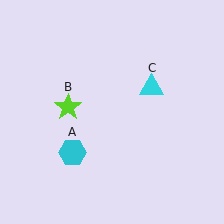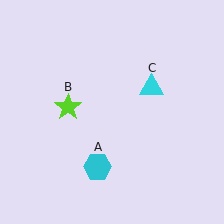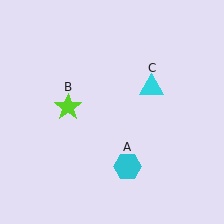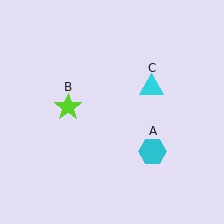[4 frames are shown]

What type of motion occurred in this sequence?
The cyan hexagon (object A) rotated counterclockwise around the center of the scene.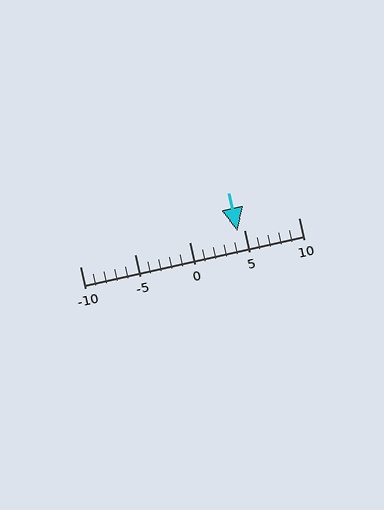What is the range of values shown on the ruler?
The ruler shows values from -10 to 10.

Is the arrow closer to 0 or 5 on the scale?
The arrow is closer to 5.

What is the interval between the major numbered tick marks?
The major tick marks are spaced 5 units apart.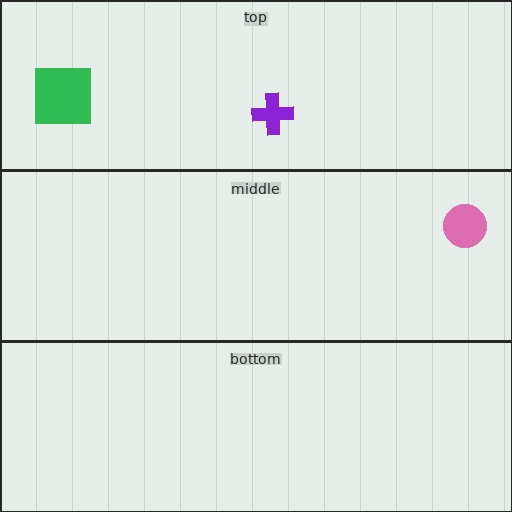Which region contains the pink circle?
The middle region.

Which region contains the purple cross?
The top region.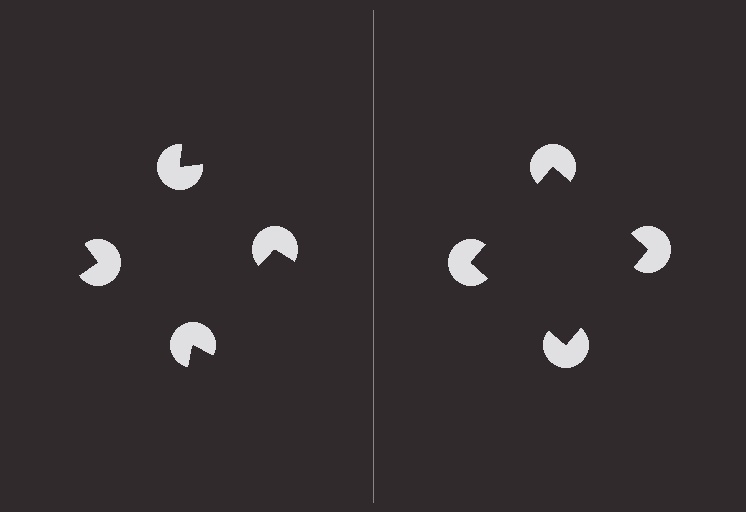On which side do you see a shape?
An illusory square appears on the right side. On the left side the wedge cuts are rotated, so no coherent shape forms.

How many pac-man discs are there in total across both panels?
8 — 4 on each side.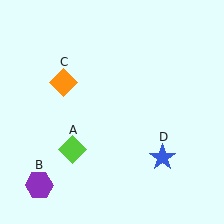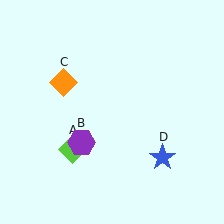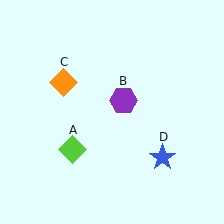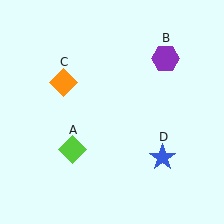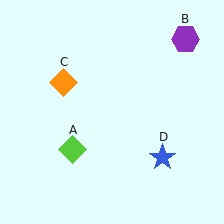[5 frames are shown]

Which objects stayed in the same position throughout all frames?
Lime diamond (object A) and orange diamond (object C) and blue star (object D) remained stationary.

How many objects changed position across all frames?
1 object changed position: purple hexagon (object B).